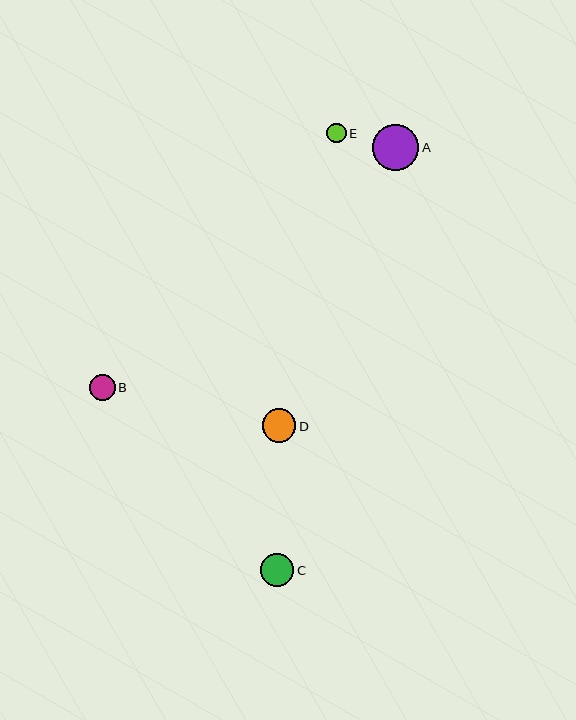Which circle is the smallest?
Circle E is the smallest with a size of approximately 19 pixels.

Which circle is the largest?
Circle A is the largest with a size of approximately 46 pixels.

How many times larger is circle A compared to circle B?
Circle A is approximately 1.8 times the size of circle B.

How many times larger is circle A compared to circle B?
Circle A is approximately 1.8 times the size of circle B.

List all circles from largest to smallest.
From largest to smallest: A, C, D, B, E.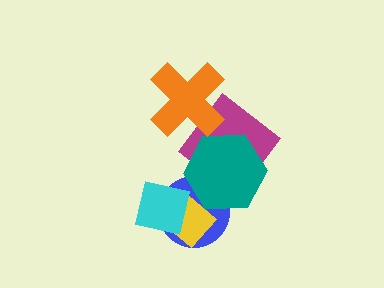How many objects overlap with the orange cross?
1 object overlaps with the orange cross.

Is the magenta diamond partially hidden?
Yes, it is partially covered by another shape.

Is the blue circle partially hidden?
Yes, it is partially covered by another shape.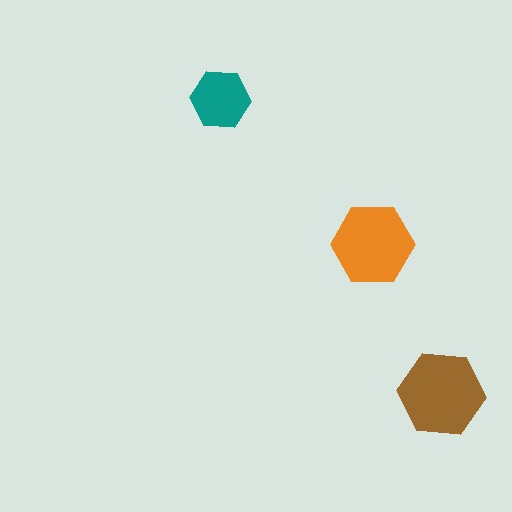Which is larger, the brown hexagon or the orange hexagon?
The brown one.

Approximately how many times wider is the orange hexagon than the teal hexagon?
About 1.5 times wider.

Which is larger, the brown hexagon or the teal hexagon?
The brown one.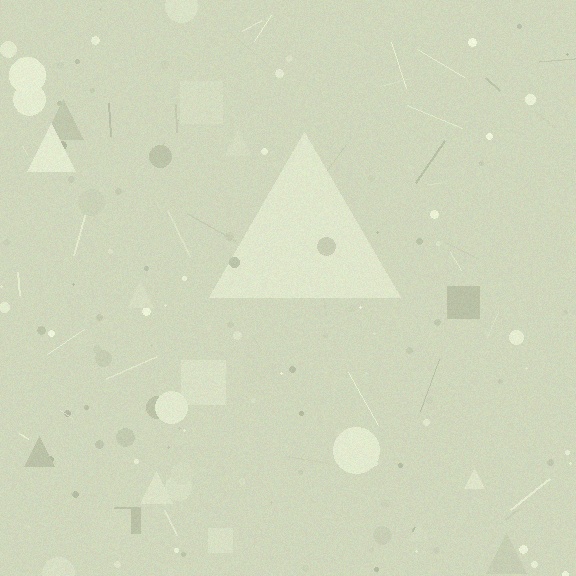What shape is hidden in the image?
A triangle is hidden in the image.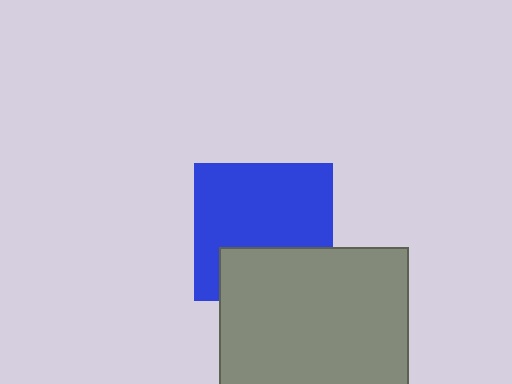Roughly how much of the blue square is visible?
Most of it is visible (roughly 68%).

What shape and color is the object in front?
The object in front is a gray square.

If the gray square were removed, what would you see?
You would see the complete blue square.